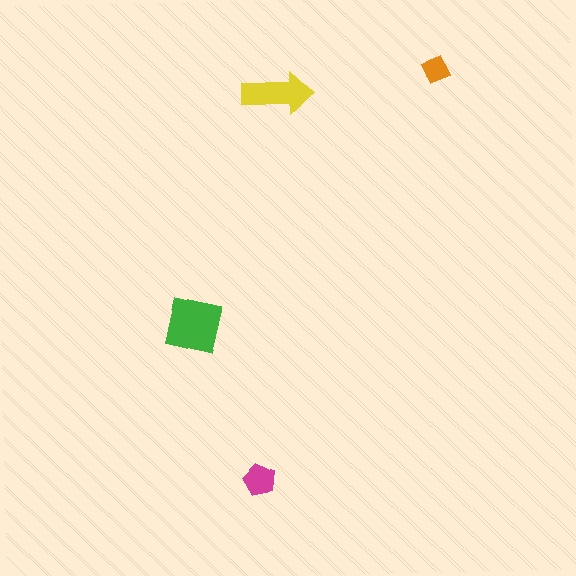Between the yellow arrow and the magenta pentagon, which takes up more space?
The yellow arrow.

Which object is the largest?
The green square.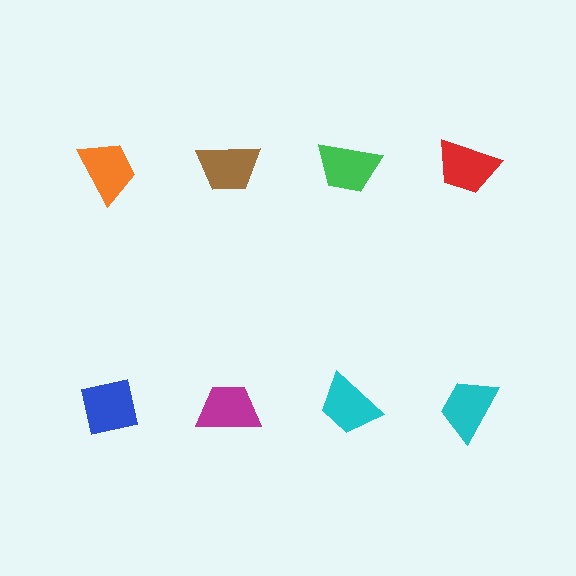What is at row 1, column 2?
A brown trapezoid.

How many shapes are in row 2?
4 shapes.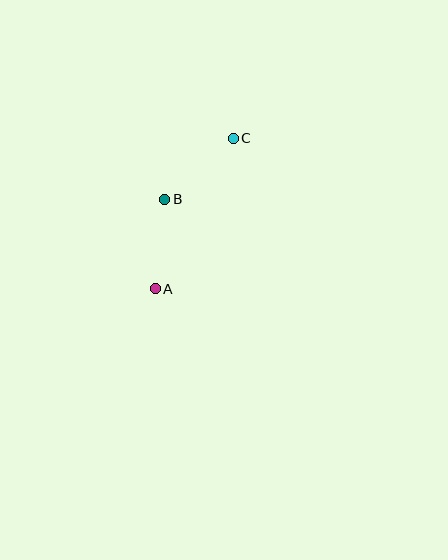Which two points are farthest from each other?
Points A and C are farthest from each other.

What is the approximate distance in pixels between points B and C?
The distance between B and C is approximately 92 pixels.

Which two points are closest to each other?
Points A and B are closest to each other.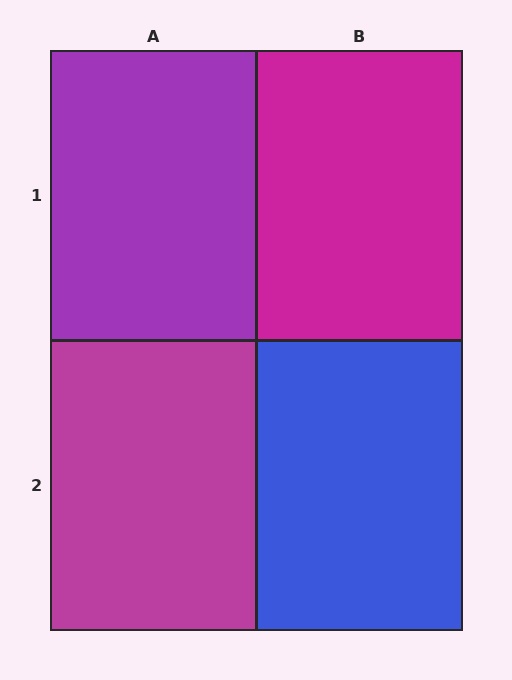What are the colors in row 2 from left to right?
Magenta, blue.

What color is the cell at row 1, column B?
Magenta.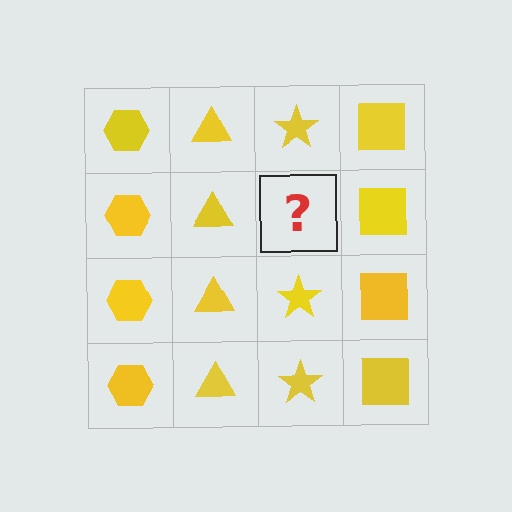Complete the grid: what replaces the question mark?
The question mark should be replaced with a yellow star.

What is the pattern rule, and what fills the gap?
The rule is that each column has a consistent shape. The gap should be filled with a yellow star.